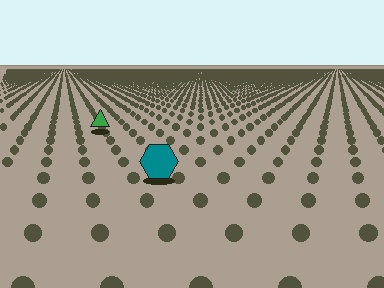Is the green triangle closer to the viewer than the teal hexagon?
No. The teal hexagon is closer — you can tell from the texture gradient: the ground texture is coarser near it.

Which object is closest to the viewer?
The teal hexagon is closest. The texture marks near it are larger and more spread out.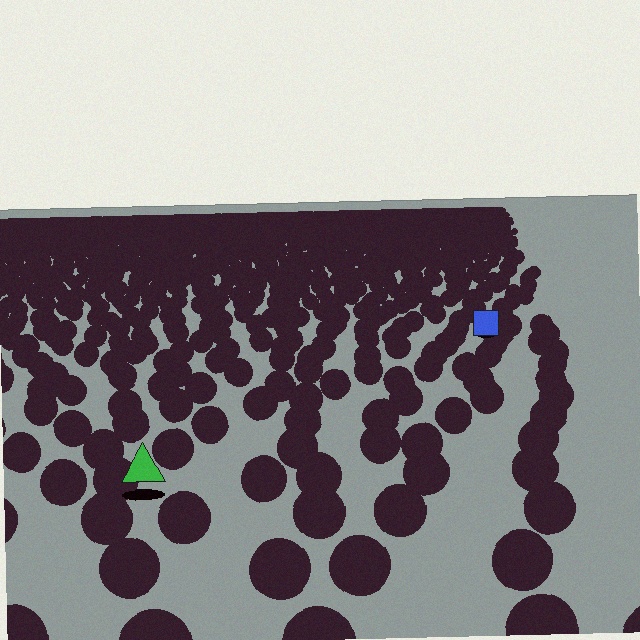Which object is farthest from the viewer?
The blue square is farthest from the viewer. It appears smaller and the ground texture around it is denser.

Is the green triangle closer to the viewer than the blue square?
Yes. The green triangle is closer — you can tell from the texture gradient: the ground texture is coarser near it.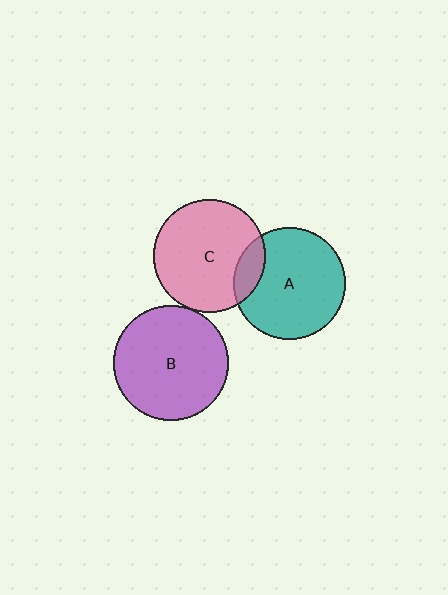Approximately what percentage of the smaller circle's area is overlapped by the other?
Approximately 5%.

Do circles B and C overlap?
Yes.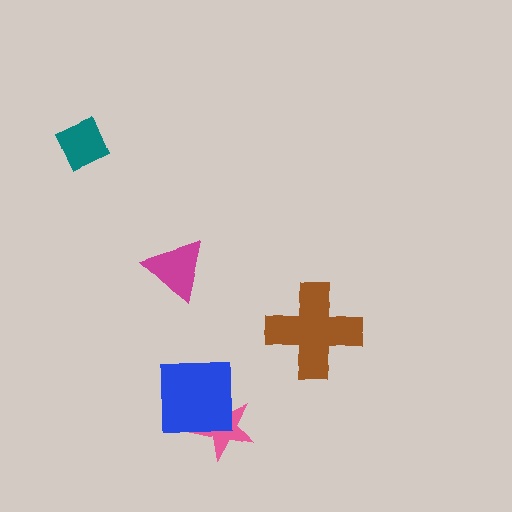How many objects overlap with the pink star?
1 object overlaps with the pink star.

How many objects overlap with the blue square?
1 object overlaps with the blue square.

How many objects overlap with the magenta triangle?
0 objects overlap with the magenta triangle.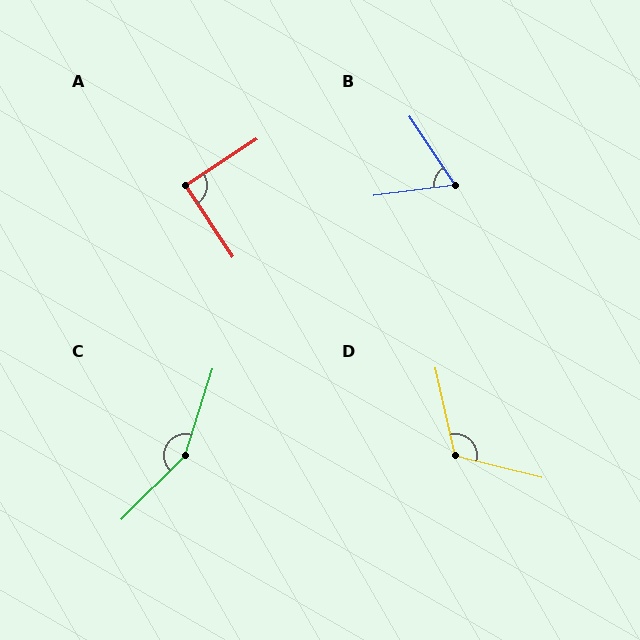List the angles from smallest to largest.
B (64°), A (90°), D (116°), C (153°).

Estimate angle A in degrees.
Approximately 90 degrees.